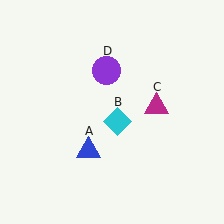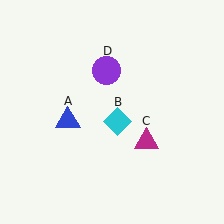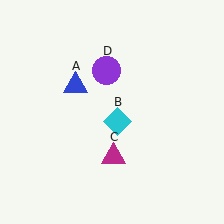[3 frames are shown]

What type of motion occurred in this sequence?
The blue triangle (object A), magenta triangle (object C) rotated clockwise around the center of the scene.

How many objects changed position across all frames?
2 objects changed position: blue triangle (object A), magenta triangle (object C).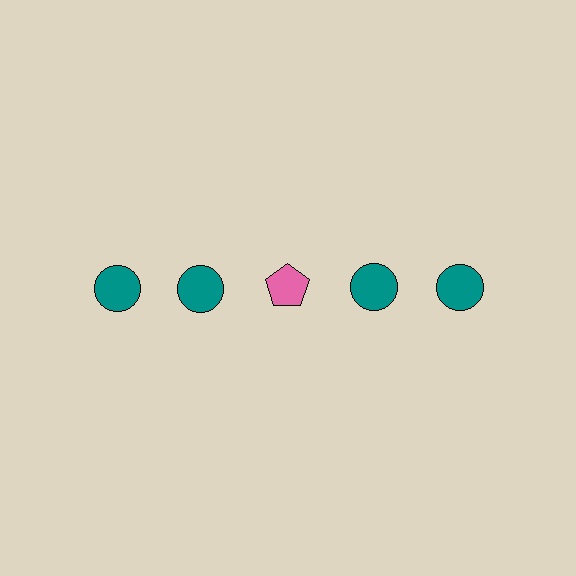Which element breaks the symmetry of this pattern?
The pink pentagon in the top row, center column breaks the symmetry. All other shapes are teal circles.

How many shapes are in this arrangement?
There are 5 shapes arranged in a grid pattern.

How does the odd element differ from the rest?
It differs in both color (pink instead of teal) and shape (pentagon instead of circle).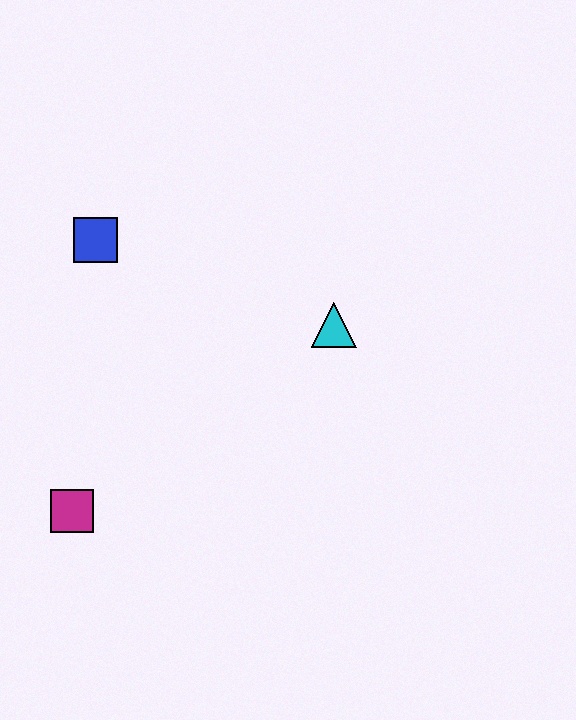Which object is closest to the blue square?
The cyan triangle is closest to the blue square.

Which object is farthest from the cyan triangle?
The magenta square is farthest from the cyan triangle.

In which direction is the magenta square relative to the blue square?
The magenta square is below the blue square.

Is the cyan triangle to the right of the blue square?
Yes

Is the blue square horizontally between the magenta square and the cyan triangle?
Yes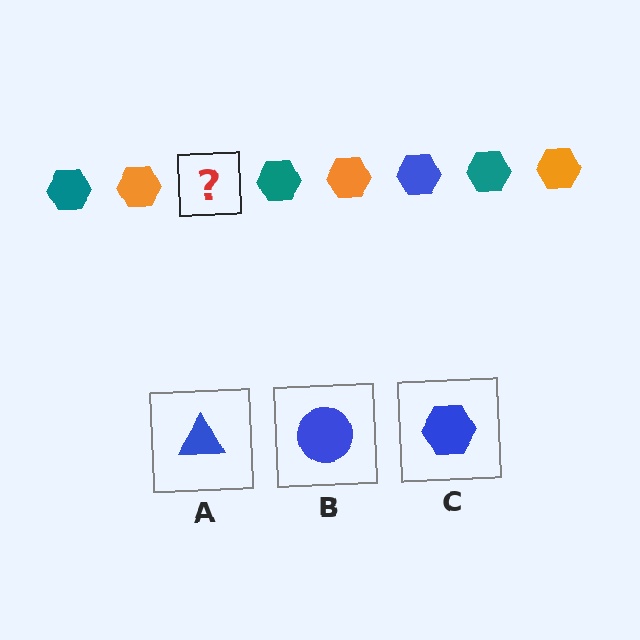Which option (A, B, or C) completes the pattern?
C.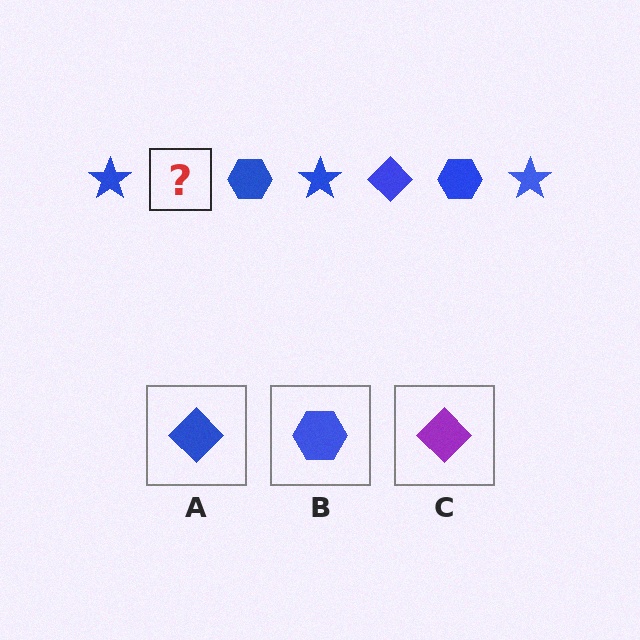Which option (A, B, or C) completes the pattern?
A.